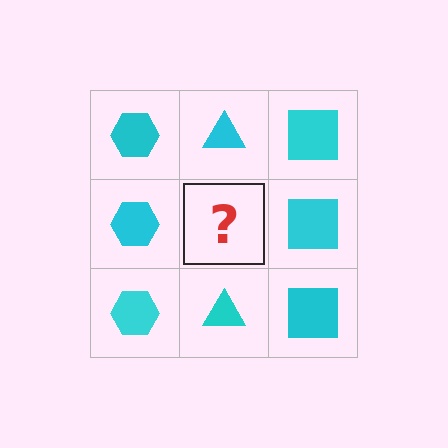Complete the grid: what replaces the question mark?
The question mark should be replaced with a cyan triangle.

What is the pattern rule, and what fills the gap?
The rule is that each column has a consistent shape. The gap should be filled with a cyan triangle.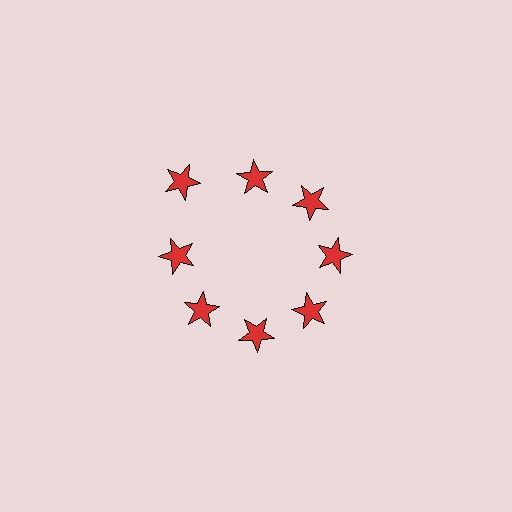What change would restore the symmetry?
The symmetry would be restored by moving it inward, back onto the ring so that all 8 stars sit at equal angles and equal distance from the center.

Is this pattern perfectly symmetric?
No. The 8 red stars are arranged in a ring, but one element near the 10 o'clock position is pushed outward from the center, breaking the 8-fold rotational symmetry.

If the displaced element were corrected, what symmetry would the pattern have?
It would have 8-fold rotational symmetry — the pattern would map onto itself every 45 degrees.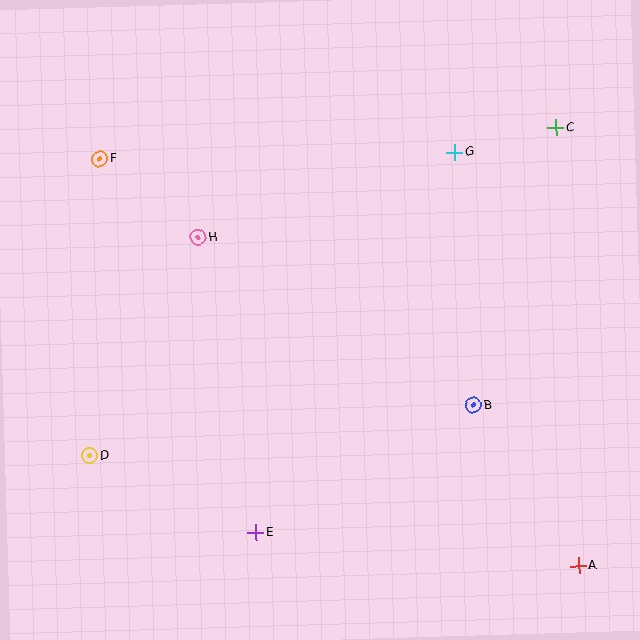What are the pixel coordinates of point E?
Point E is at (256, 532).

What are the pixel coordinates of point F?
Point F is at (100, 159).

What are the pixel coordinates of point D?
Point D is at (90, 456).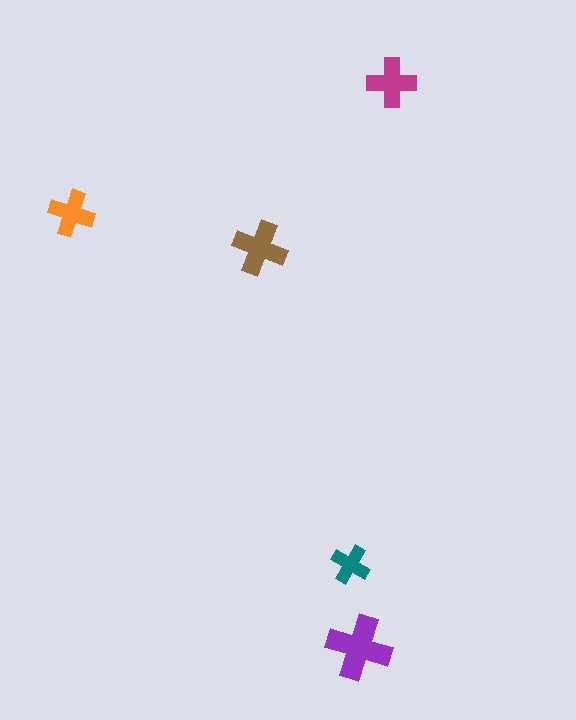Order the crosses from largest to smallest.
the purple one, the brown one, the magenta one, the orange one, the teal one.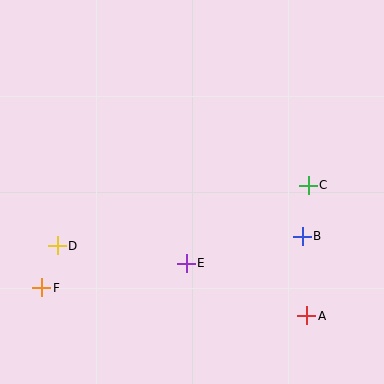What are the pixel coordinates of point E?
Point E is at (186, 263).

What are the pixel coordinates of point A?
Point A is at (307, 316).